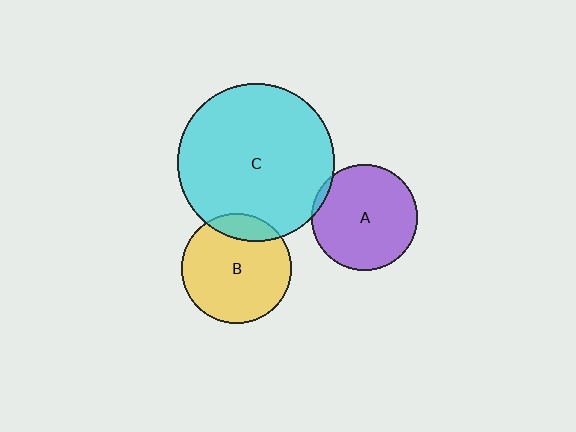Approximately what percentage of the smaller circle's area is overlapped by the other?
Approximately 15%.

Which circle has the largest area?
Circle C (cyan).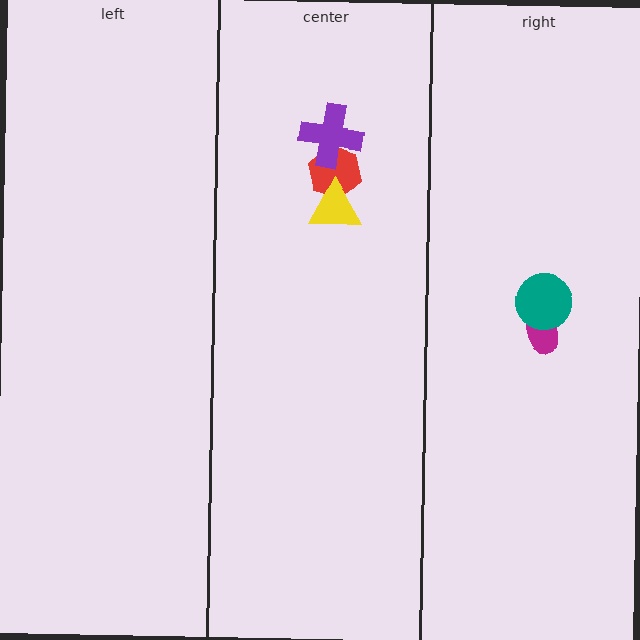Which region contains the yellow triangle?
The center region.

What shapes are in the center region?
The red hexagon, the purple cross, the yellow triangle.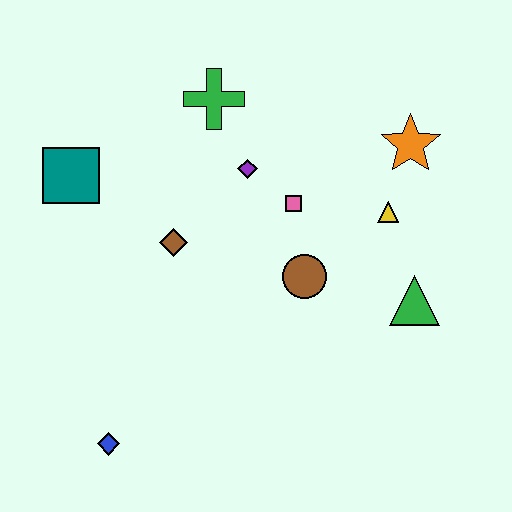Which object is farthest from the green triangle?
The teal square is farthest from the green triangle.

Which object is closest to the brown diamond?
The purple diamond is closest to the brown diamond.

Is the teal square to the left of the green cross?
Yes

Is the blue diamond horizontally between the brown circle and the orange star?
No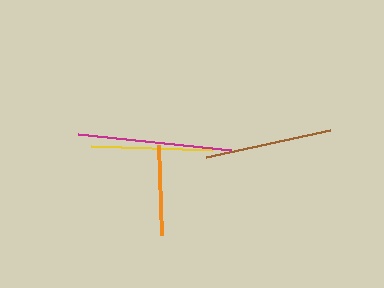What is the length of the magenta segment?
The magenta segment is approximately 154 pixels long.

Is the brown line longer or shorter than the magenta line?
The magenta line is longer than the brown line.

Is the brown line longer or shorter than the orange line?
The brown line is longer than the orange line.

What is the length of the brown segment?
The brown segment is approximately 127 pixels long.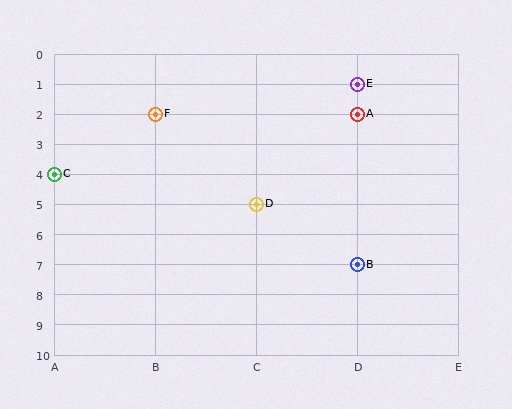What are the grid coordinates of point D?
Point D is at grid coordinates (C, 5).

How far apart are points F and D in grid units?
Points F and D are 1 column and 3 rows apart (about 3.2 grid units diagonally).